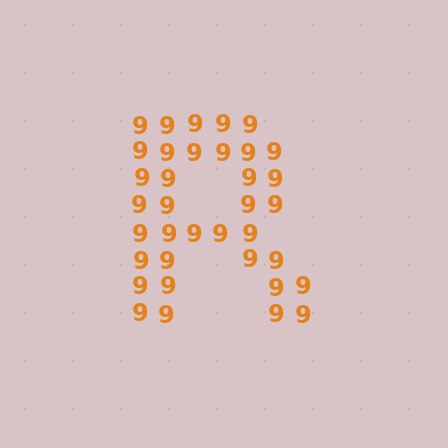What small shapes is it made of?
It is made of small digit 9's.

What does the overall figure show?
The overall figure shows the letter R.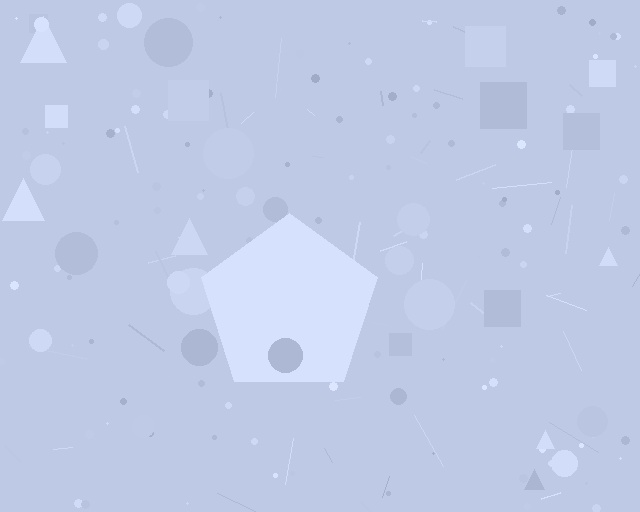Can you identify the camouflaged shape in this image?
The camouflaged shape is a pentagon.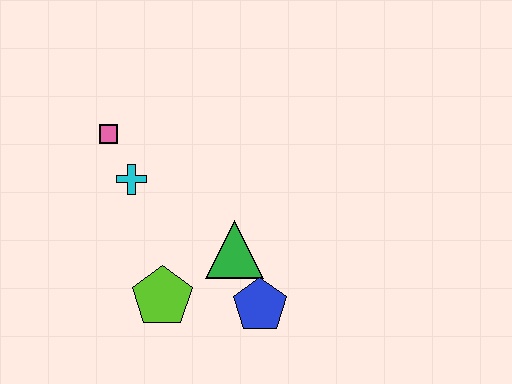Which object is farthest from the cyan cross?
The blue pentagon is farthest from the cyan cross.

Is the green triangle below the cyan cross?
Yes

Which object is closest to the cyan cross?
The pink square is closest to the cyan cross.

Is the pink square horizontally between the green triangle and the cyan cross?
No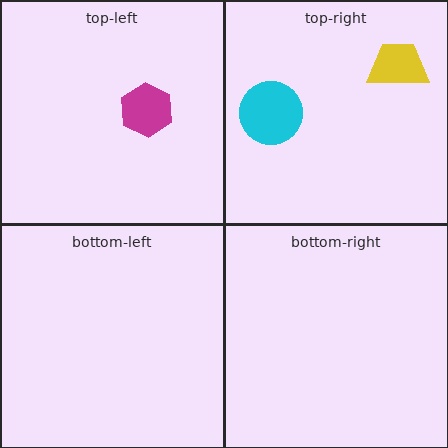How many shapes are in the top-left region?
1.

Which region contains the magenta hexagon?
The top-left region.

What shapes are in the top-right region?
The yellow trapezoid, the cyan circle.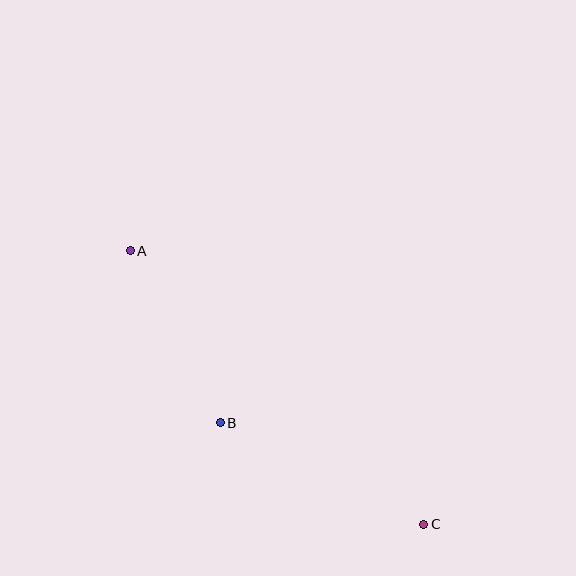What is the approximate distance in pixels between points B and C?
The distance between B and C is approximately 227 pixels.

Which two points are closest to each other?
Points A and B are closest to each other.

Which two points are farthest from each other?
Points A and C are farthest from each other.